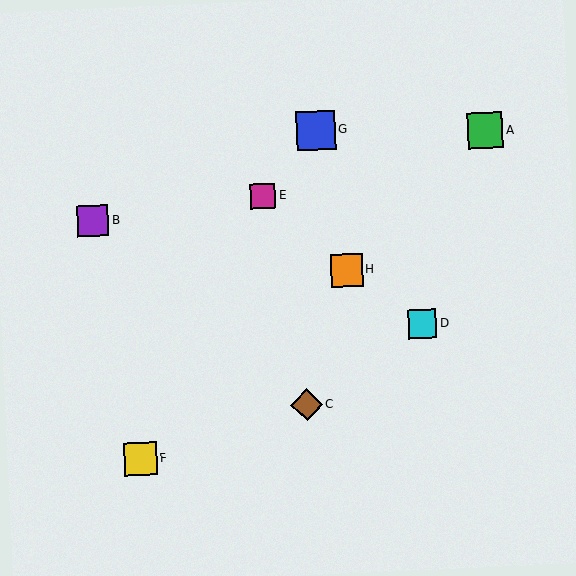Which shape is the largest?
The blue square (labeled G) is the largest.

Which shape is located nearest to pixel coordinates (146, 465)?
The yellow square (labeled F) at (140, 459) is nearest to that location.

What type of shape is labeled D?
Shape D is a cyan square.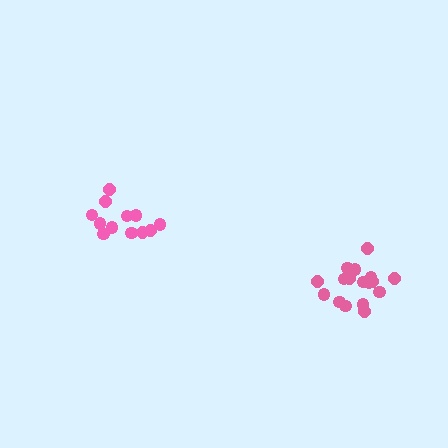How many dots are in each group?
Group 1: 17 dots, Group 2: 12 dots (29 total).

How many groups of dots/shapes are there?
There are 2 groups.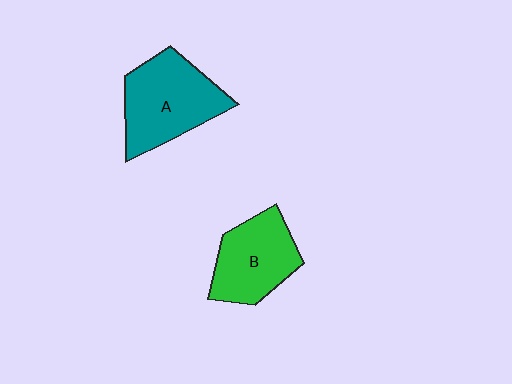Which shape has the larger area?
Shape A (teal).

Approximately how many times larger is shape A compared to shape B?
Approximately 1.2 times.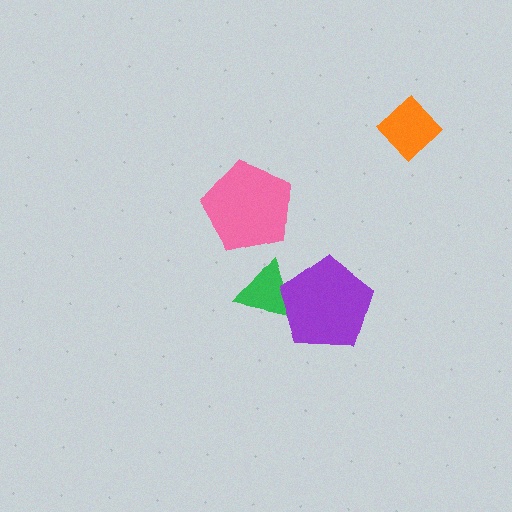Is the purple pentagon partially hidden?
No, no other shape covers it.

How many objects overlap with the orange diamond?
0 objects overlap with the orange diamond.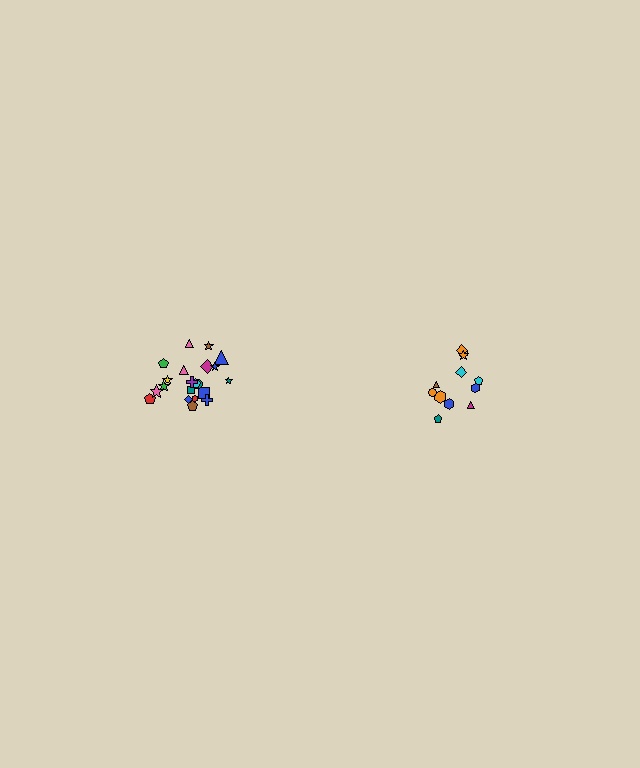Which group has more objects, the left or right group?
The left group.